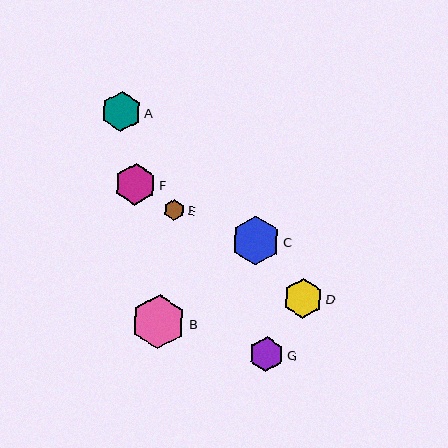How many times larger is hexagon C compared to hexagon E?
Hexagon C is approximately 2.4 times the size of hexagon E.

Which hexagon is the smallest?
Hexagon E is the smallest with a size of approximately 21 pixels.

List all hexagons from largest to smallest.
From largest to smallest: B, C, F, A, D, G, E.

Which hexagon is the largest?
Hexagon B is the largest with a size of approximately 54 pixels.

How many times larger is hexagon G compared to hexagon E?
Hexagon G is approximately 1.7 times the size of hexagon E.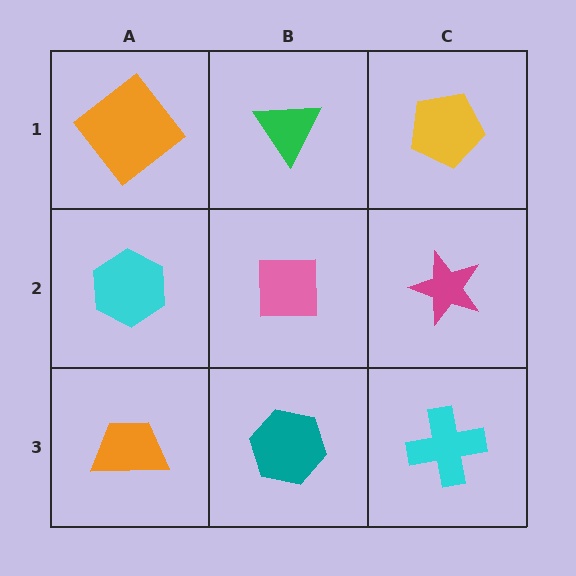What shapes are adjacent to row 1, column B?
A pink square (row 2, column B), an orange diamond (row 1, column A), a yellow pentagon (row 1, column C).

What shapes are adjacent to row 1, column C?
A magenta star (row 2, column C), a green triangle (row 1, column B).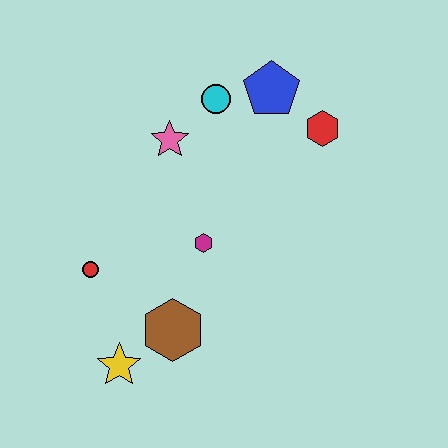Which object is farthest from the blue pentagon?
The yellow star is farthest from the blue pentagon.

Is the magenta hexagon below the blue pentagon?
Yes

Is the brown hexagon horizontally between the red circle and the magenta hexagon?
Yes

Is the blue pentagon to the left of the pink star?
No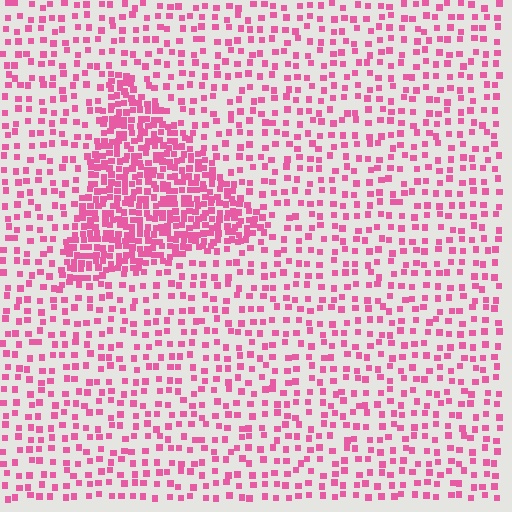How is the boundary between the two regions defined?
The boundary is defined by a change in element density (approximately 2.6x ratio). All elements are the same color, size, and shape.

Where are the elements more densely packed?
The elements are more densely packed inside the triangle boundary.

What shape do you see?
I see a triangle.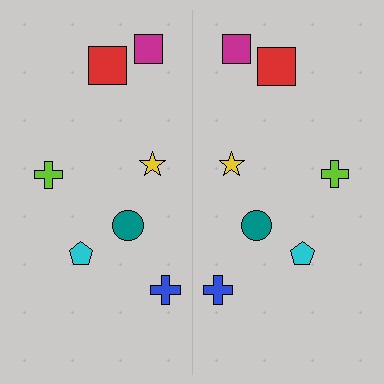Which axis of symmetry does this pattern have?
The pattern has a vertical axis of symmetry running through the center of the image.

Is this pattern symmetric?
Yes, this pattern has bilateral (reflection) symmetry.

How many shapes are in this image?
There are 14 shapes in this image.